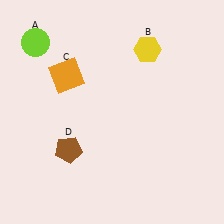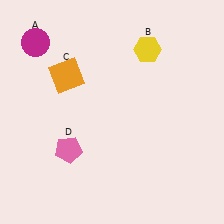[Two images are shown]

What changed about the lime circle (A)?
In Image 1, A is lime. In Image 2, it changed to magenta.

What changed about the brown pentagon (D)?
In Image 1, D is brown. In Image 2, it changed to pink.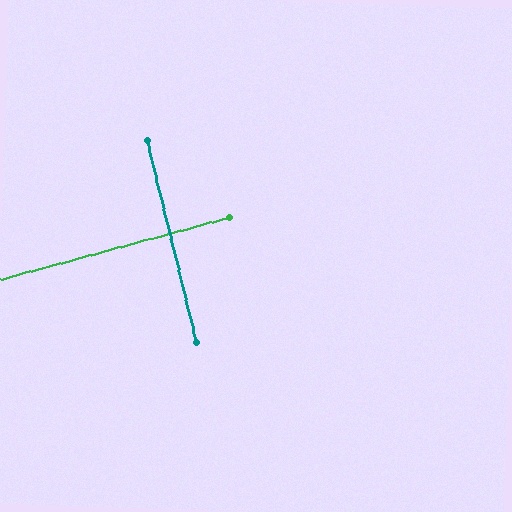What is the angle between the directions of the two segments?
Approximately 89 degrees.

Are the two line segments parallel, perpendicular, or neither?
Perpendicular — they meet at approximately 89°.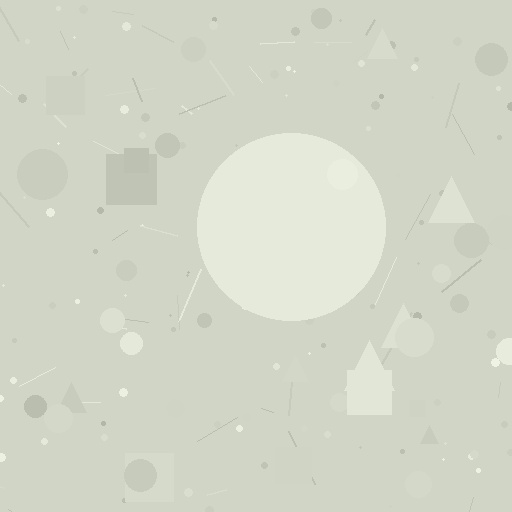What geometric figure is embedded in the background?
A circle is embedded in the background.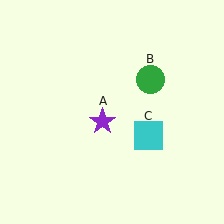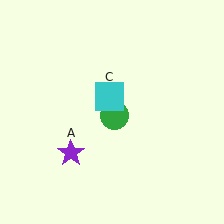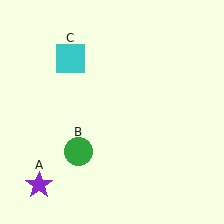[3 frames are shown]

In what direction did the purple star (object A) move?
The purple star (object A) moved down and to the left.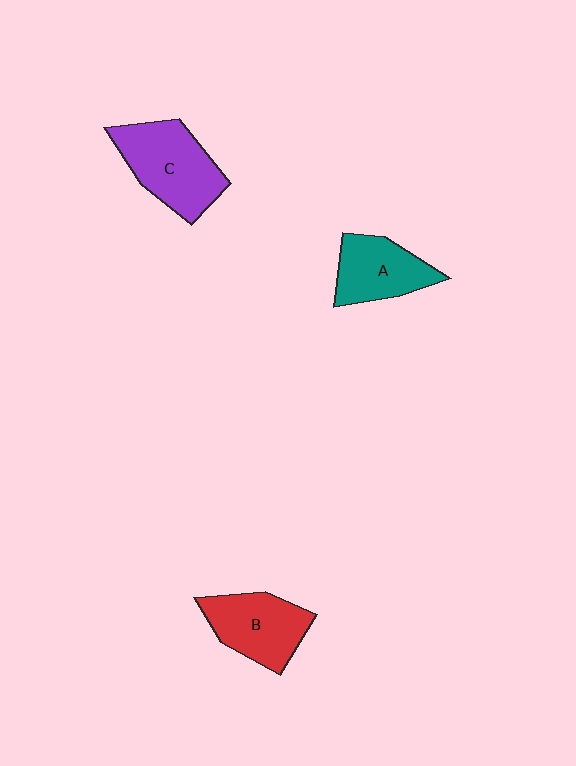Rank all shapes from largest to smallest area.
From largest to smallest: C (purple), B (red), A (teal).